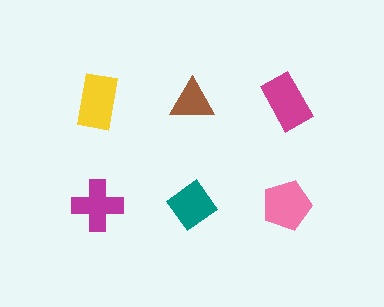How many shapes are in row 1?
3 shapes.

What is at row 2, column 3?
A pink pentagon.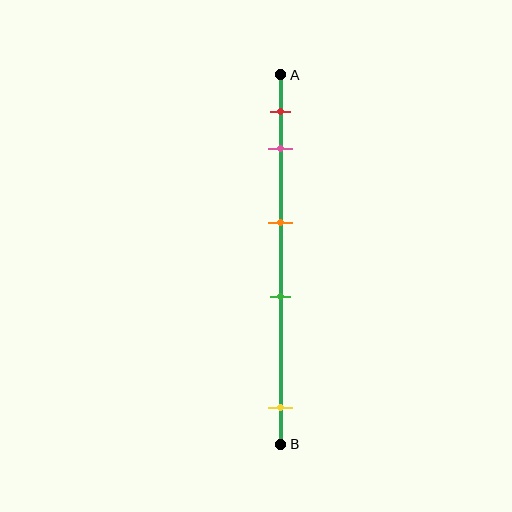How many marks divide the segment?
There are 5 marks dividing the segment.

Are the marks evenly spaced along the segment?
No, the marks are not evenly spaced.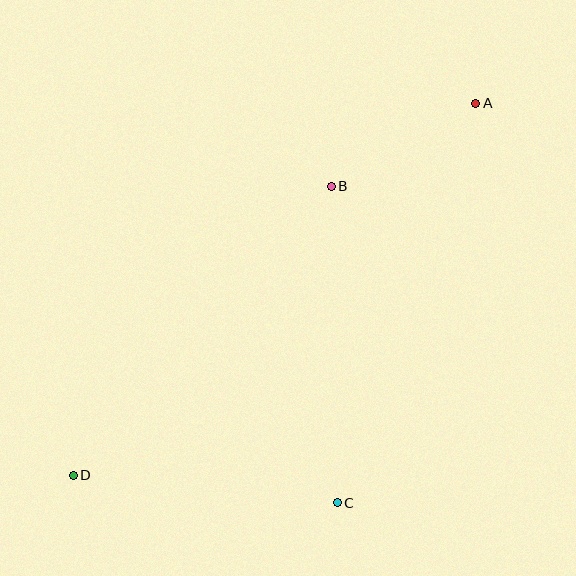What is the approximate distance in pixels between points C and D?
The distance between C and D is approximately 265 pixels.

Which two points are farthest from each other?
Points A and D are farthest from each other.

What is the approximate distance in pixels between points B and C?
The distance between B and C is approximately 316 pixels.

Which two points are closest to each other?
Points A and B are closest to each other.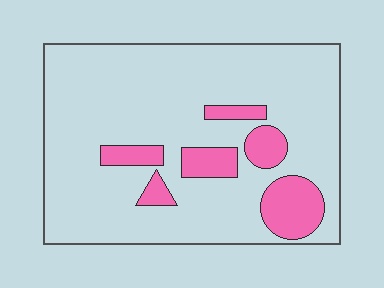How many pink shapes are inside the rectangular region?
6.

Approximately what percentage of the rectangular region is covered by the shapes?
Approximately 15%.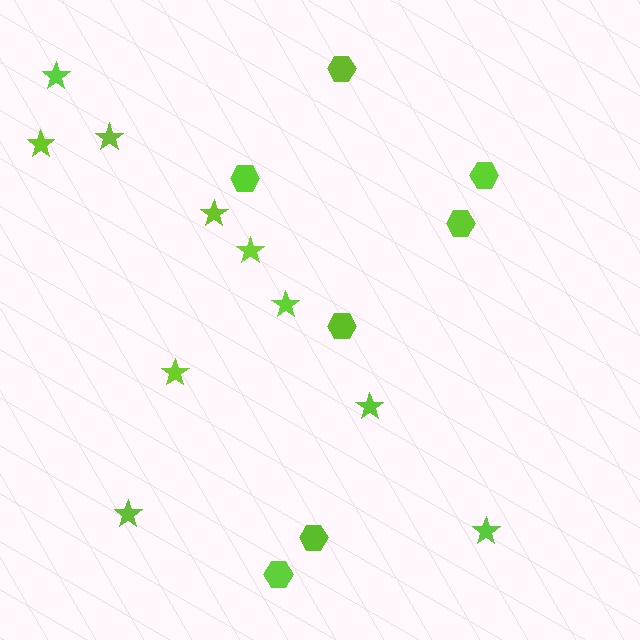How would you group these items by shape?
There are 2 groups: one group of hexagons (7) and one group of stars (10).